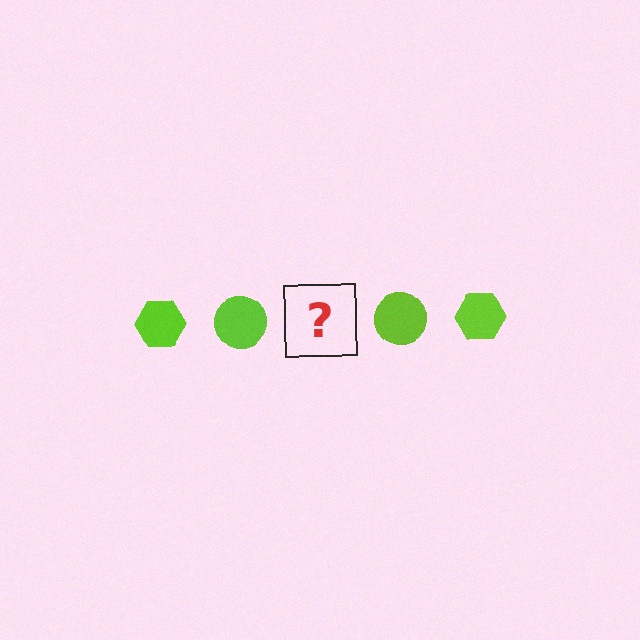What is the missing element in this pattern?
The missing element is a lime hexagon.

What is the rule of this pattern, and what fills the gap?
The rule is that the pattern cycles through hexagon, circle shapes in lime. The gap should be filled with a lime hexagon.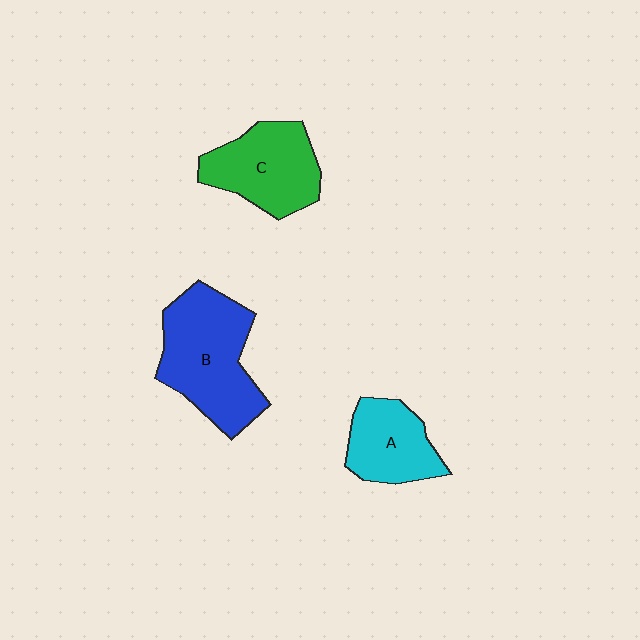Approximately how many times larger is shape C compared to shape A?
Approximately 1.3 times.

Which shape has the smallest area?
Shape A (cyan).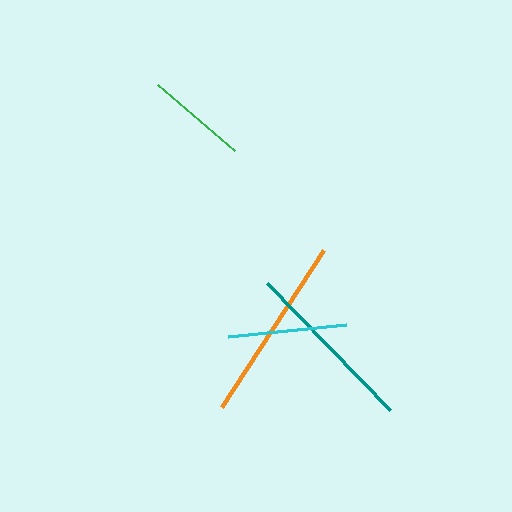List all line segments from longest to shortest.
From longest to shortest: orange, teal, cyan, green.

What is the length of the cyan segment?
The cyan segment is approximately 118 pixels long.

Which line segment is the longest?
The orange line is the longest at approximately 188 pixels.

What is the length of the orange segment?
The orange segment is approximately 188 pixels long.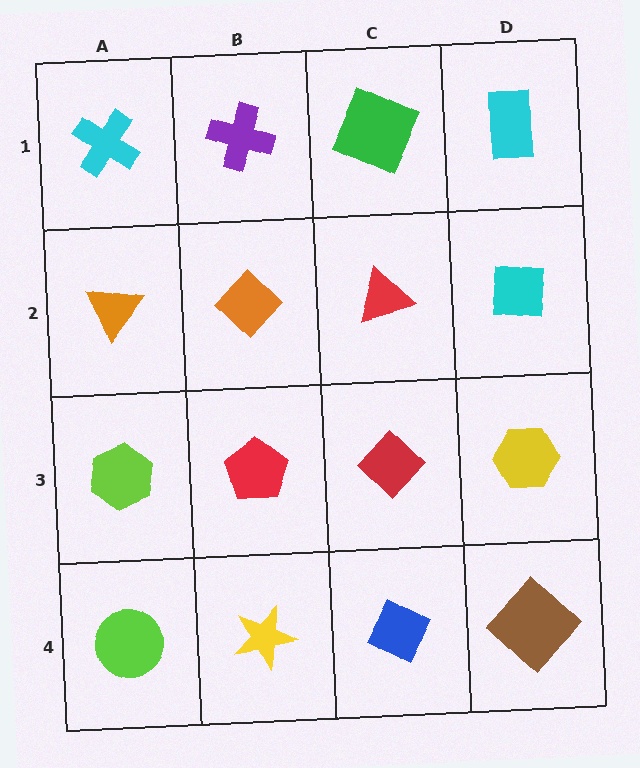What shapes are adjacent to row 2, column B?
A purple cross (row 1, column B), a red pentagon (row 3, column B), an orange triangle (row 2, column A), a red triangle (row 2, column C).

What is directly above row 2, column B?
A purple cross.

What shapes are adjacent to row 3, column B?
An orange diamond (row 2, column B), a yellow star (row 4, column B), a lime hexagon (row 3, column A), a red diamond (row 3, column C).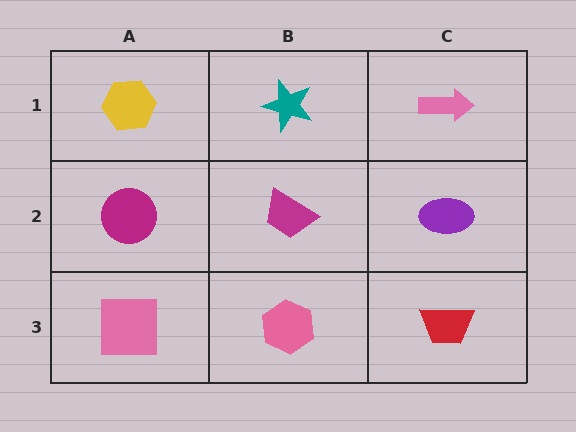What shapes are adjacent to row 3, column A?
A magenta circle (row 2, column A), a pink hexagon (row 3, column B).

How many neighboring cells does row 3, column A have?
2.